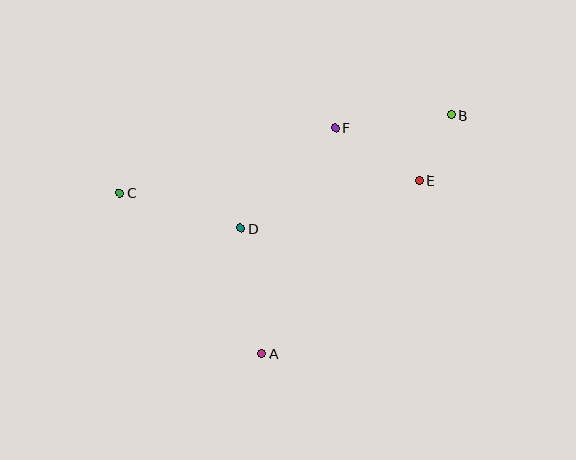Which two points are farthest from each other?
Points B and C are farthest from each other.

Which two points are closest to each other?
Points B and E are closest to each other.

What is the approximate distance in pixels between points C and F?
The distance between C and F is approximately 225 pixels.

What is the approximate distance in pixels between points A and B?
The distance between A and B is approximately 305 pixels.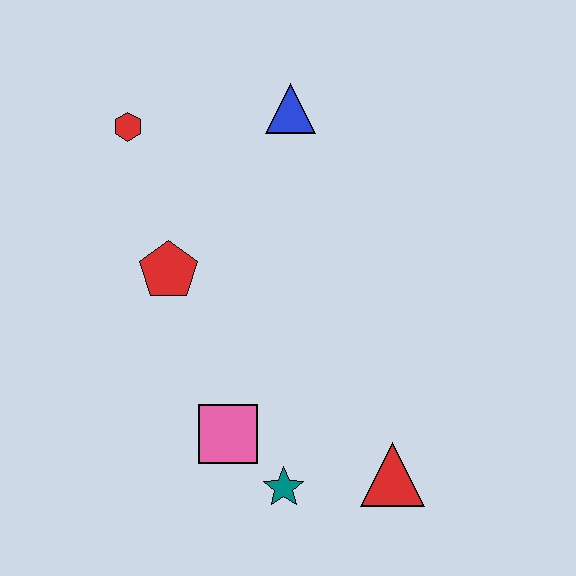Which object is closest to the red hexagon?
The red pentagon is closest to the red hexagon.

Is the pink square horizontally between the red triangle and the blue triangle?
No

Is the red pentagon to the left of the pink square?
Yes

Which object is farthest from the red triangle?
The red hexagon is farthest from the red triangle.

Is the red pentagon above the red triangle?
Yes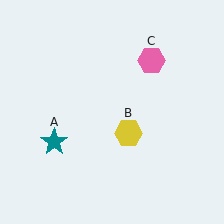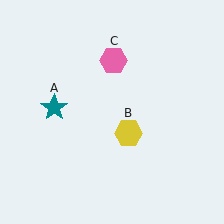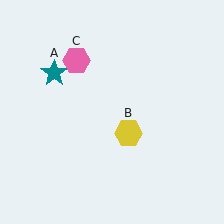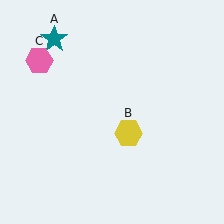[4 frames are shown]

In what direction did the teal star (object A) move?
The teal star (object A) moved up.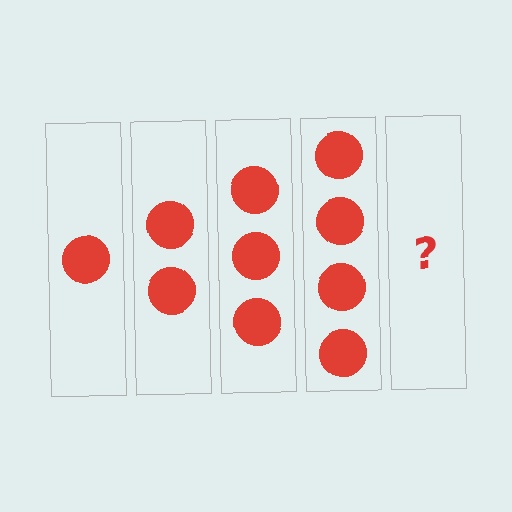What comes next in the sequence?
The next element should be 5 circles.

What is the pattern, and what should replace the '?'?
The pattern is that each step adds one more circle. The '?' should be 5 circles.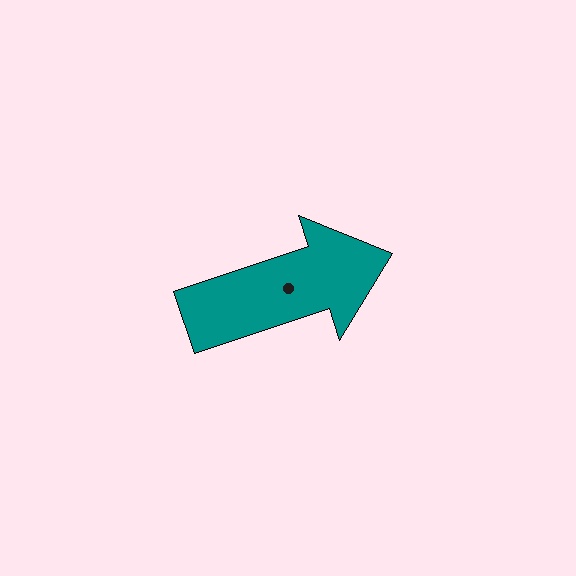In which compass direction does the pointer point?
East.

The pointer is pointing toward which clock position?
Roughly 2 o'clock.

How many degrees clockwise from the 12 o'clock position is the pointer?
Approximately 72 degrees.